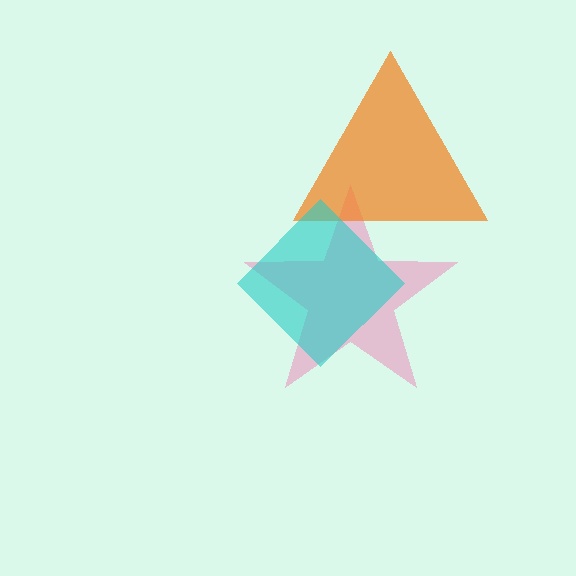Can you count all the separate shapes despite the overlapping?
Yes, there are 3 separate shapes.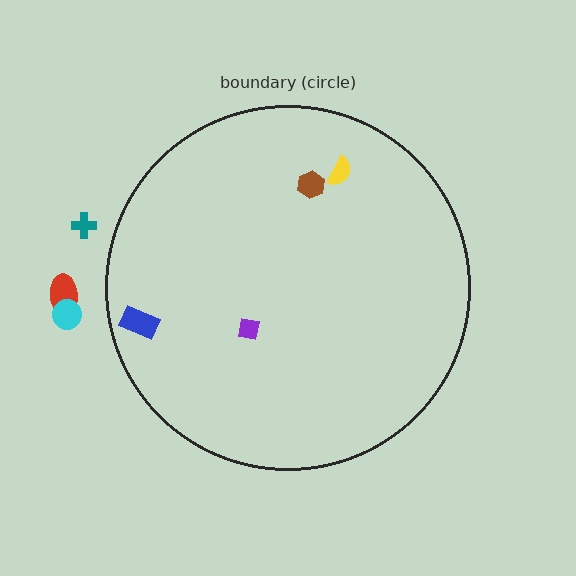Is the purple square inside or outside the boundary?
Inside.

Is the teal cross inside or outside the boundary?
Outside.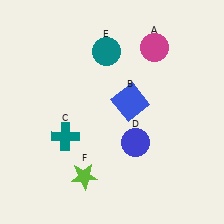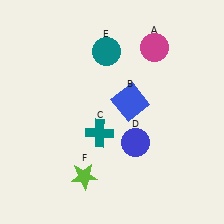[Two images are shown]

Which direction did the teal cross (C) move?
The teal cross (C) moved right.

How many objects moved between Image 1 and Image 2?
1 object moved between the two images.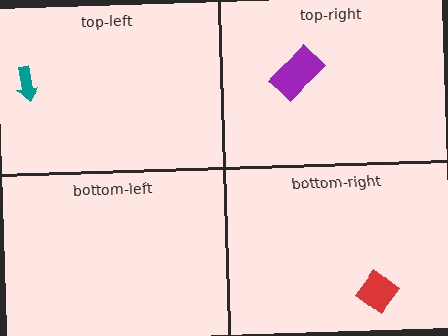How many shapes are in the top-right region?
1.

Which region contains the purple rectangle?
The top-right region.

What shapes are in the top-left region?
The teal arrow.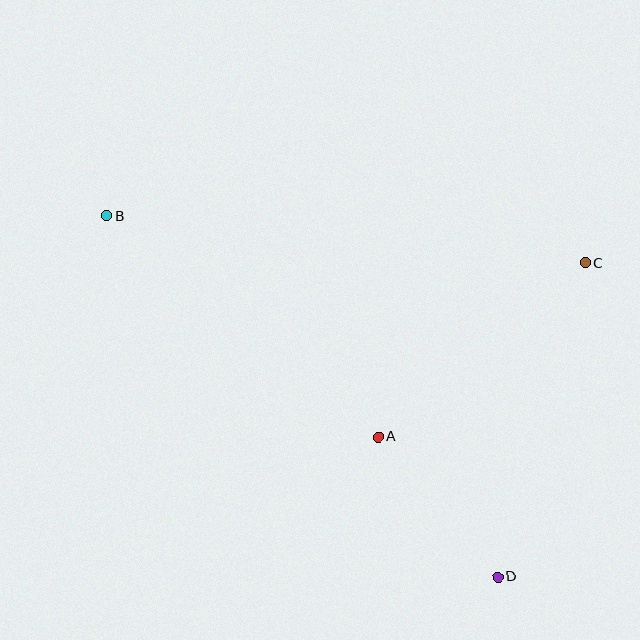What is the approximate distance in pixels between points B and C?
The distance between B and C is approximately 480 pixels.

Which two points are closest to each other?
Points A and D are closest to each other.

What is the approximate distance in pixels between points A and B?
The distance between A and B is approximately 350 pixels.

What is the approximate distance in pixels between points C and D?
The distance between C and D is approximately 325 pixels.